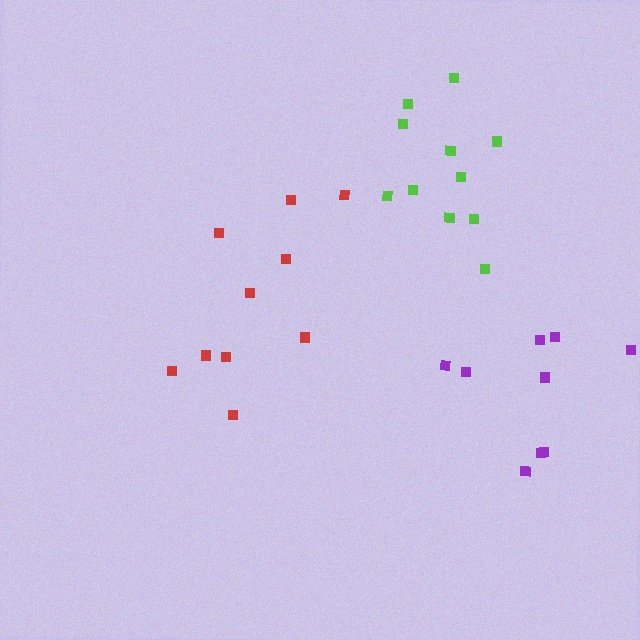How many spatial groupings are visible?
There are 3 spatial groupings.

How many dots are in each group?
Group 1: 10 dots, Group 2: 9 dots, Group 3: 11 dots (30 total).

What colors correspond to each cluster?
The clusters are colored: red, purple, lime.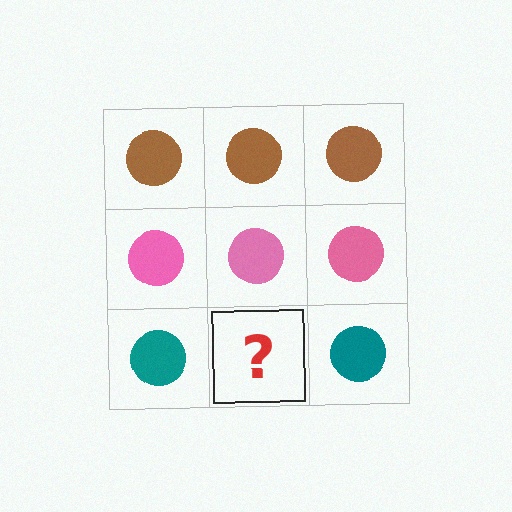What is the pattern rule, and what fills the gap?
The rule is that each row has a consistent color. The gap should be filled with a teal circle.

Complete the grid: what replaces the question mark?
The question mark should be replaced with a teal circle.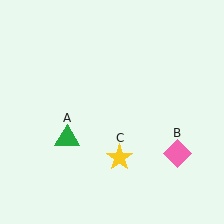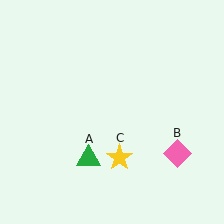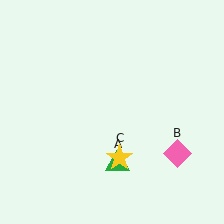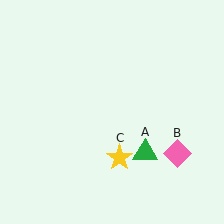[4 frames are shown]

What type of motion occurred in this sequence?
The green triangle (object A) rotated counterclockwise around the center of the scene.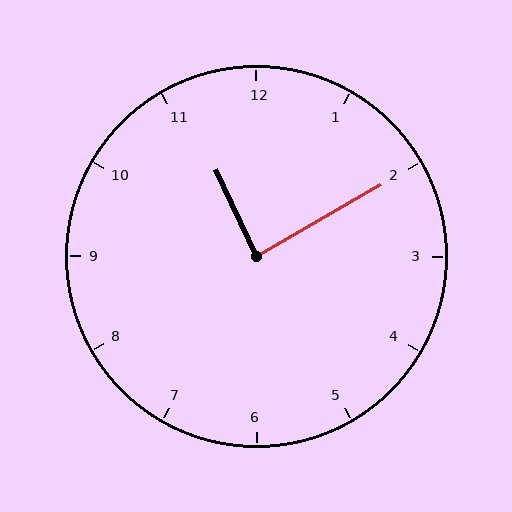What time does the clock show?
11:10.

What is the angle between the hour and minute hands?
Approximately 85 degrees.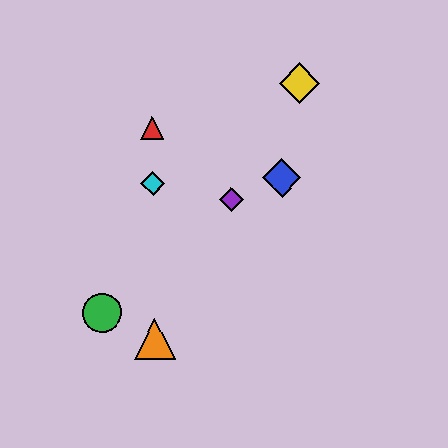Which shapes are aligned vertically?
The red triangle, the orange triangle, the cyan diamond are aligned vertically.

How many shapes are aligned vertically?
3 shapes (the red triangle, the orange triangle, the cyan diamond) are aligned vertically.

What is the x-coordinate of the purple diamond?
The purple diamond is at x≈231.